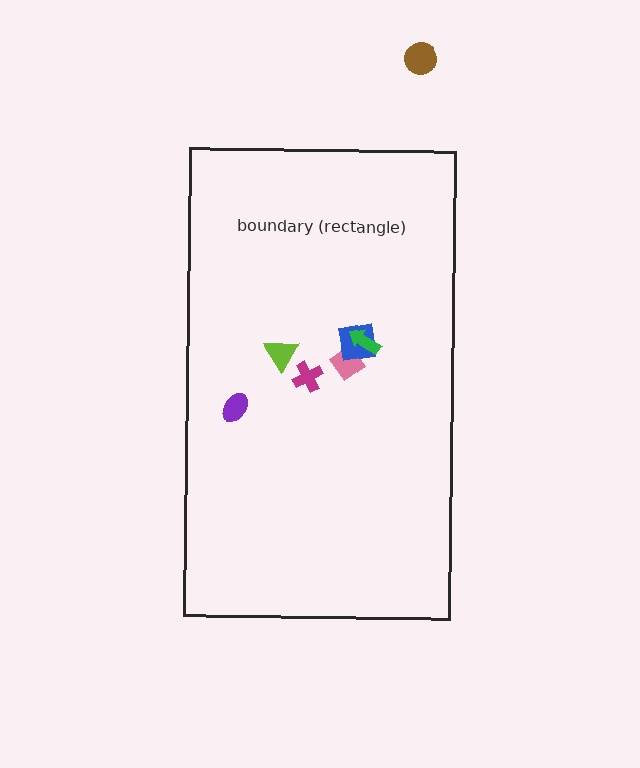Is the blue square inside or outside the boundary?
Inside.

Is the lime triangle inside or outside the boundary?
Inside.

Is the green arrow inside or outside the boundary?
Inside.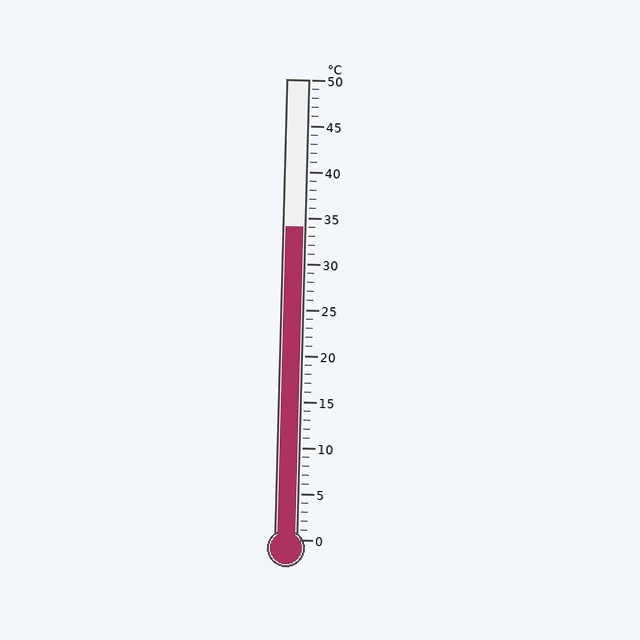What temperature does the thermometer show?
The thermometer shows approximately 34°C.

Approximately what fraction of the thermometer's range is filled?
The thermometer is filled to approximately 70% of its range.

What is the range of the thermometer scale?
The thermometer scale ranges from 0°C to 50°C.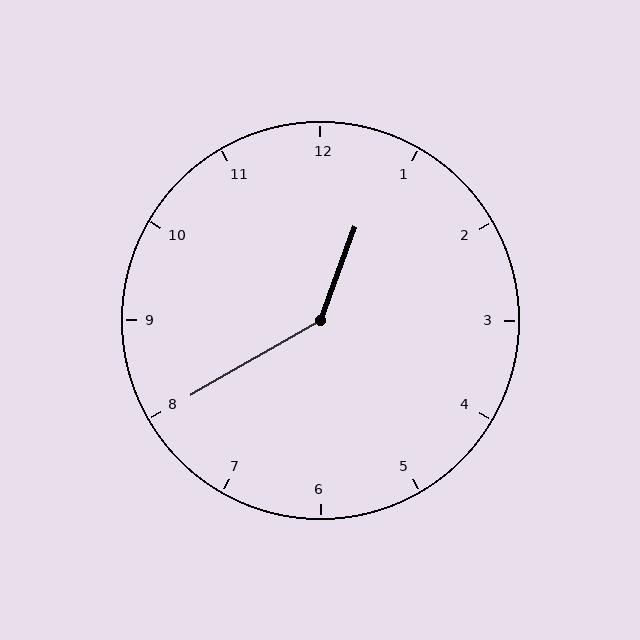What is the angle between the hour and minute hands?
Approximately 140 degrees.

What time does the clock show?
12:40.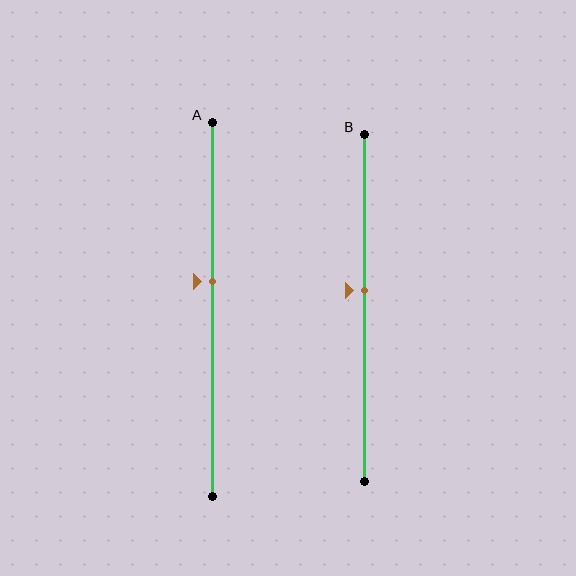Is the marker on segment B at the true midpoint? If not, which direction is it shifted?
No, the marker on segment B is shifted upward by about 5% of the segment length.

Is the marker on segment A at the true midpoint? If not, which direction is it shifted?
No, the marker on segment A is shifted upward by about 7% of the segment length.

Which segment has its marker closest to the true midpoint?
Segment B has its marker closest to the true midpoint.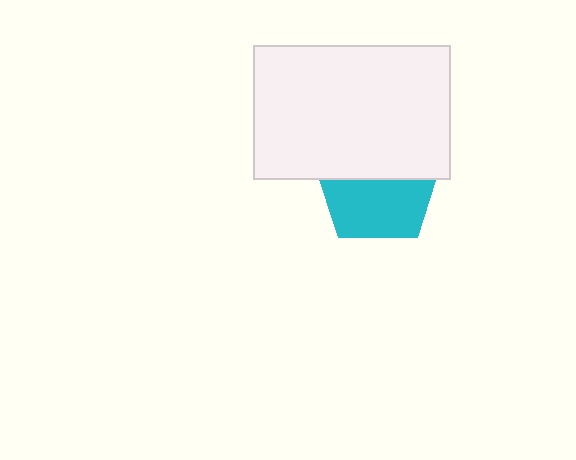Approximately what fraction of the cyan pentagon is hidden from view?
Roughly 48% of the cyan pentagon is hidden behind the white rectangle.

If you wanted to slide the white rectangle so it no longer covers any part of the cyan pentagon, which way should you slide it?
Slide it up — that is the most direct way to separate the two shapes.